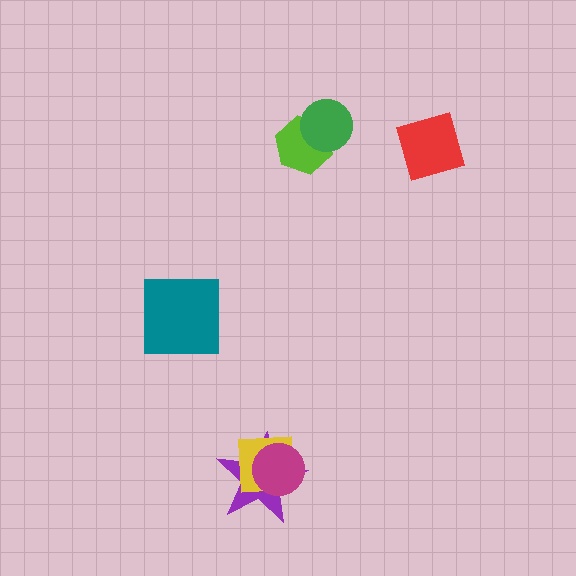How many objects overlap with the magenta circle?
2 objects overlap with the magenta circle.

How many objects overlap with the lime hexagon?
1 object overlaps with the lime hexagon.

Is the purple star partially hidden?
Yes, it is partially covered by another shape.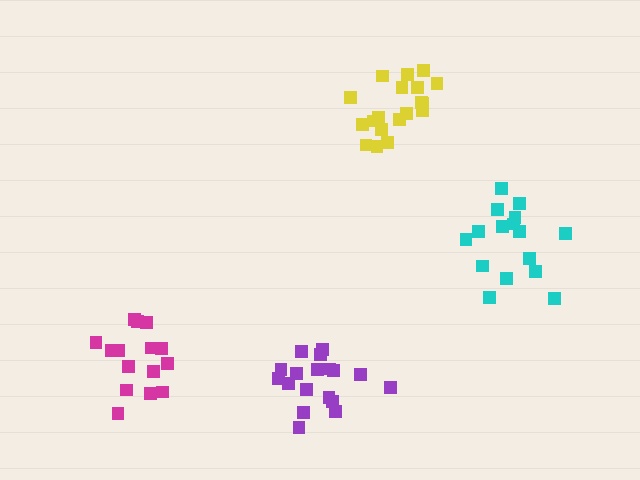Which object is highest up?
The yellow cluster is topmost.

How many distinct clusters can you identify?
There are 4 distinct clusters.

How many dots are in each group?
Group 1: 16 dots, Group 2: 15 dots, Group 3: 19 dots, Group 4: 18 dots (68 total).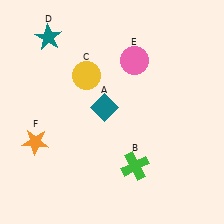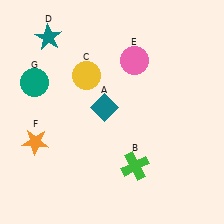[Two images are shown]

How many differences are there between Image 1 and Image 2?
There is 1 difference between the two images.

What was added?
A teal circle (G) was added in Image 2.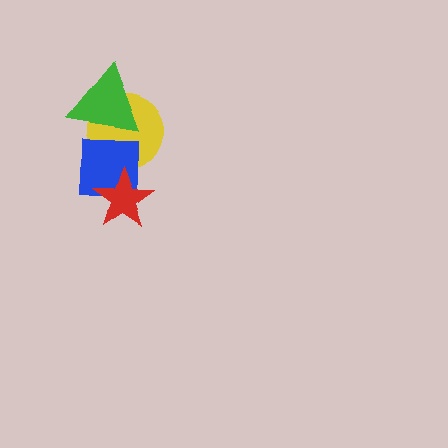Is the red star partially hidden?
No, no other shape covers it.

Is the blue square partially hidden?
Yes, it is partially covered by another shape.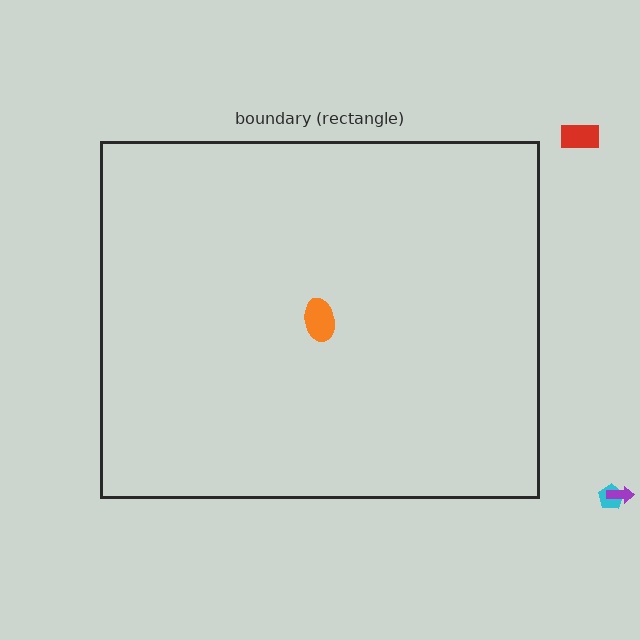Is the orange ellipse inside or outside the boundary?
Inside.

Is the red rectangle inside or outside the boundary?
Outside.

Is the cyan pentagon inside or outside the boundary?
Outside.